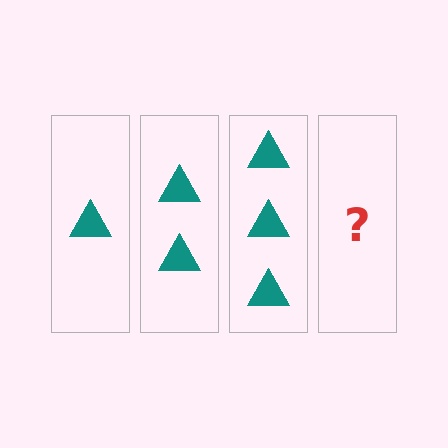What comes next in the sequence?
The next element should be 4 triangles.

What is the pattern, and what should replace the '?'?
The pattern is that each step adds one more triangle. The '?' should be 4 triangles.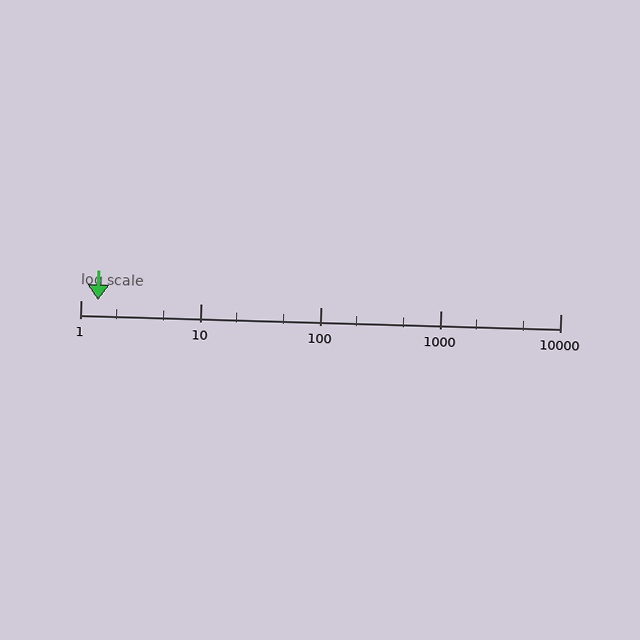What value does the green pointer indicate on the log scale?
The pointer indicates approximately 1.4.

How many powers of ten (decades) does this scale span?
The scale spans 4 decades, from 1 to 10000.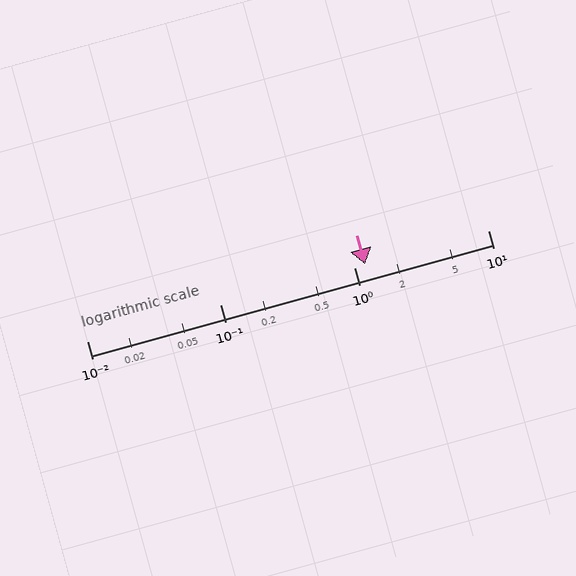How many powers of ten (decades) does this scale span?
The scale spans 3 decades, from 0.01 to 10.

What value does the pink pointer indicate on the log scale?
The pointer indicates approximately 1.2.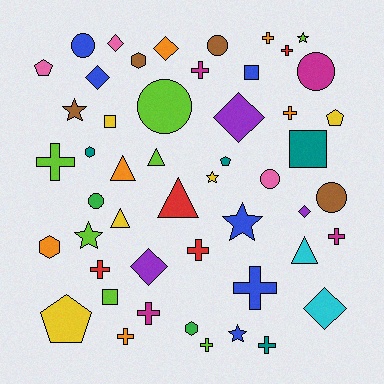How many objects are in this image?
There are 50 objects.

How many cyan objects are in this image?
There are 2 cyan objects.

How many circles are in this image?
There are 7 circles.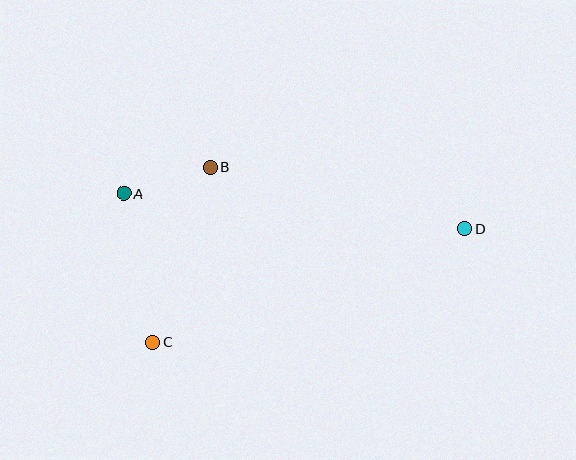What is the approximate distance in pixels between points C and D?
The distance between C and D is approximately 332 pixels.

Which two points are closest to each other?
Points A and B are closest to each other.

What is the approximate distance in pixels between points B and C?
The distance between B and C is approximately 184 pixels.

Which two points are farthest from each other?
Points A and D are farthest from each other.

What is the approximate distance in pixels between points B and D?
The distance between B and D is approximately 262 pixels.